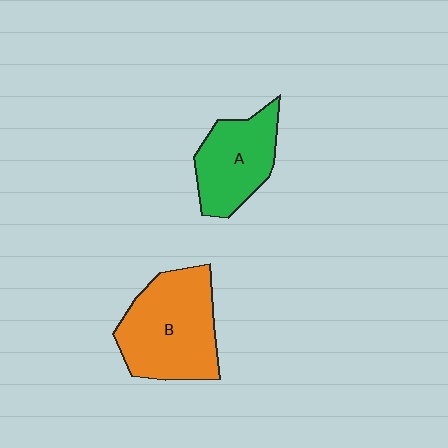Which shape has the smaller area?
Shape A (green).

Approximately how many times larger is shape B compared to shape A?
Approximately 1.4 times.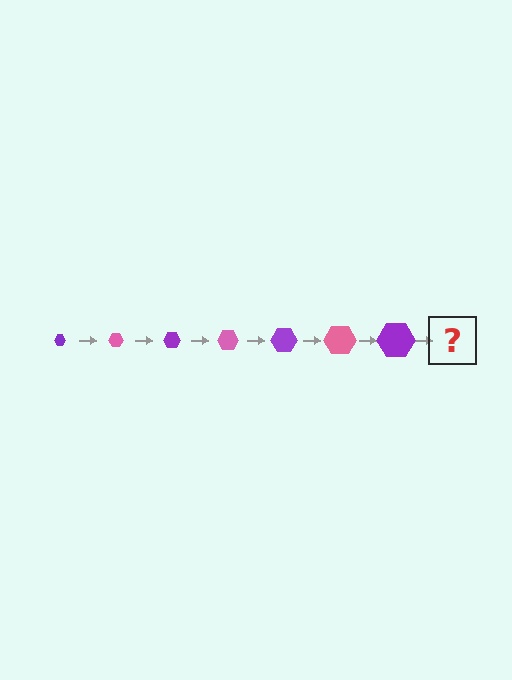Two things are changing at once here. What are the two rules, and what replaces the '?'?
The two rules are that the hexagon grows larger each step and the color cycles through purple and pink. The '?' should be a pink hexagon, larger than the previous one.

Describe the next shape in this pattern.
It should be a pink hexagon, larger than the previous one.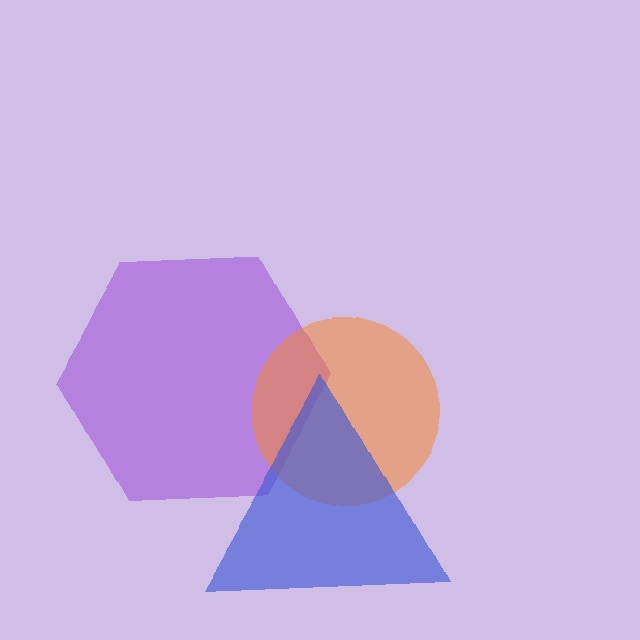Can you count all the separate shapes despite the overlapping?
Yes, there are 3 separate shapes.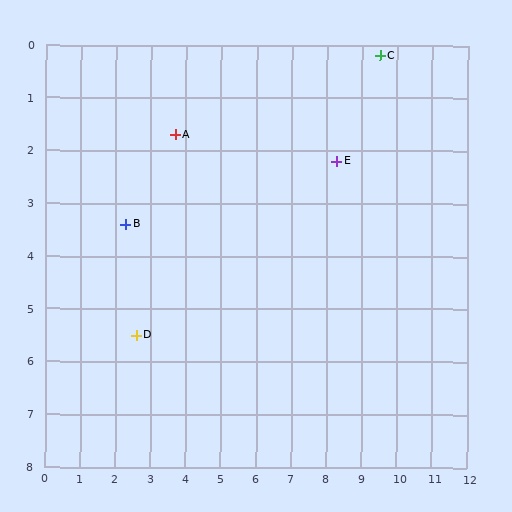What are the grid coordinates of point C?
Point C is at approximately (9.5, 0.2).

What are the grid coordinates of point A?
Point A is at approximately (3.7, 1.7).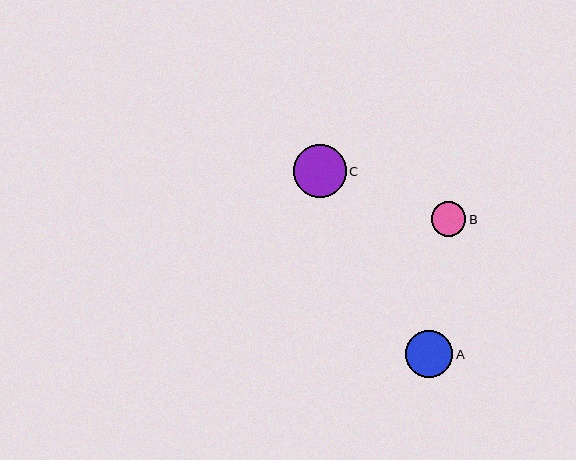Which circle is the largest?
Circle C is the largest with a size of approximately 53 pixels.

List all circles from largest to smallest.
From largest to smallest: C, A, B.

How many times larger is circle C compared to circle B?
Circle C is approximately 1.5 times the size of circle B.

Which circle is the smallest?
Circle B is the smallest with a size of approximately 34 pixels.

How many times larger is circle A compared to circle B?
Circle A is approximately 1.4 times the size of circle B.